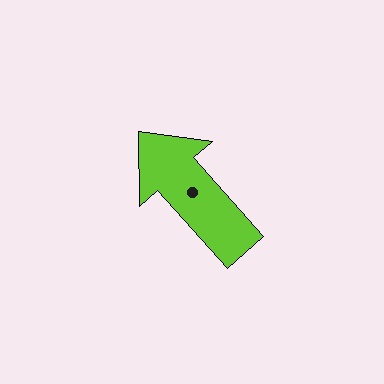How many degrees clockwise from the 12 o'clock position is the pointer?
Approximately 318 degrees.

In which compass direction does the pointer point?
Northwest.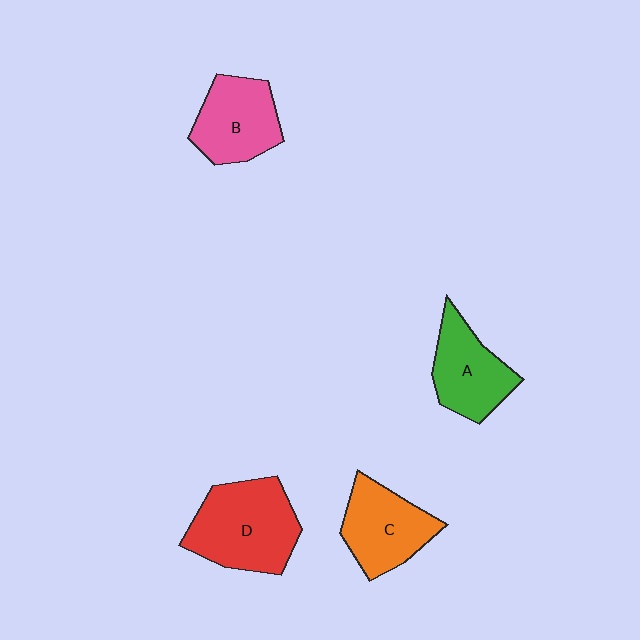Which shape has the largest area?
Shape D (red).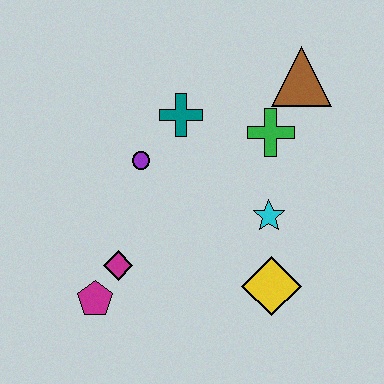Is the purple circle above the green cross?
No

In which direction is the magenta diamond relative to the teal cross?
The magenta diamond is below the teal cross.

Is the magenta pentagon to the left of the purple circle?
Yes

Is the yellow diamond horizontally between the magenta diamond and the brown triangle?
Yes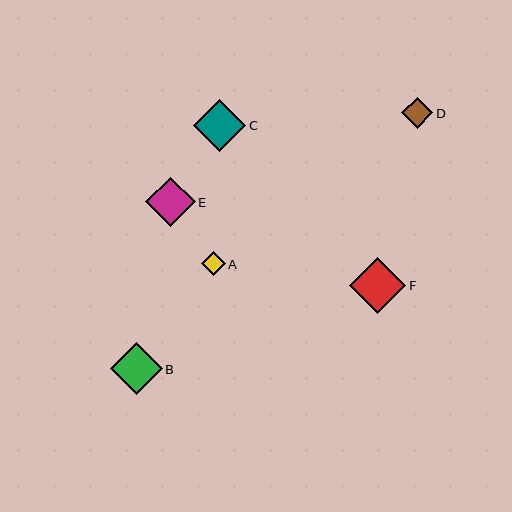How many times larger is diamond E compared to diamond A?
Diamond E is approximately 2.1 times the size of diamond A.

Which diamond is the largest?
Diamond F is the largest with a size of approximately 56 pixels.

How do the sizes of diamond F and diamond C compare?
Diamond F and diamond C are approximately the same size.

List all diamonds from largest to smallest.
From largest to smallest: F, C, B, E, D, A.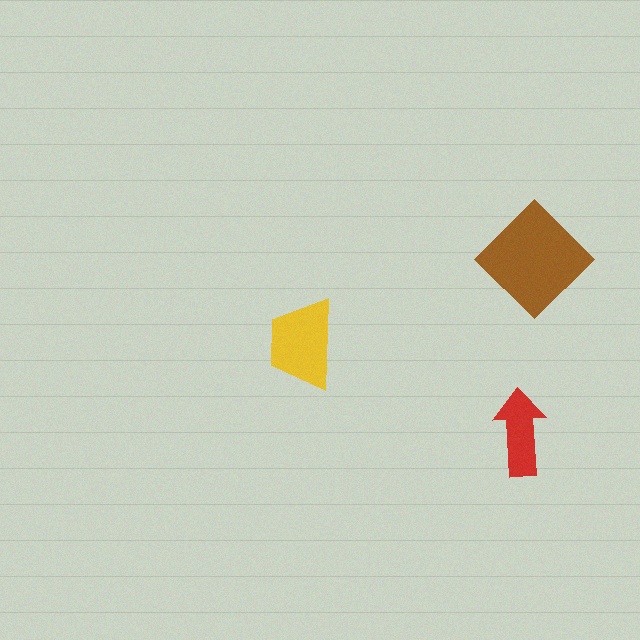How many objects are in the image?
There are 3 objects in the image.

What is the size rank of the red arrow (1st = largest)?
3rd.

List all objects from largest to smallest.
The brown diamond, the yellow trapezoid, the red arrow.